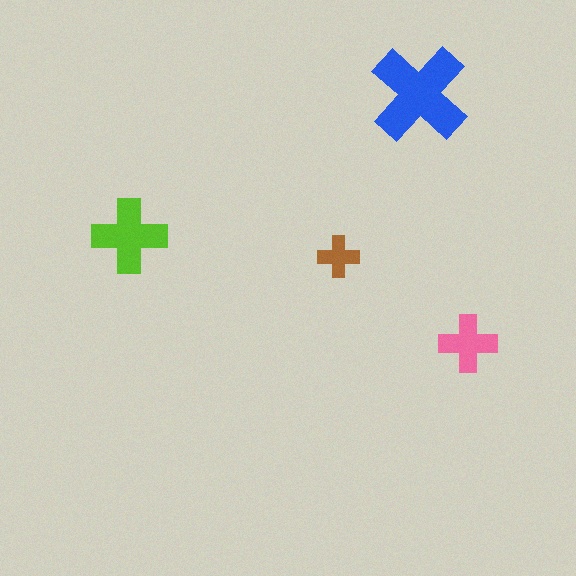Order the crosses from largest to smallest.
the blue one, the lime one, the pink one, the brown one.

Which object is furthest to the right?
The pink cross is rightmost.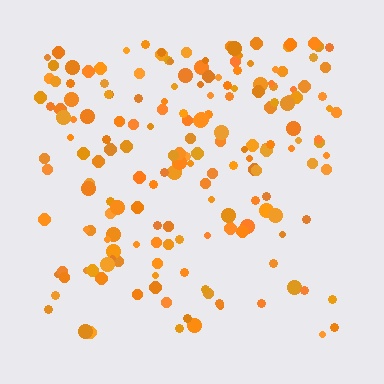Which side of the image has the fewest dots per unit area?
The bottom.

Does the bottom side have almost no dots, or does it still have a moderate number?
Still a moderate number, just noticeably fewer than the top.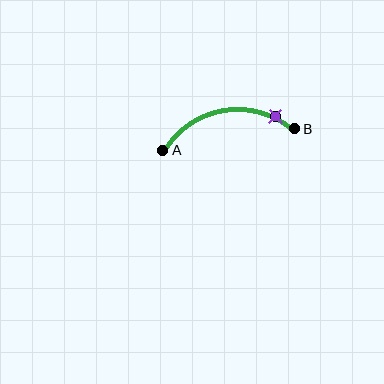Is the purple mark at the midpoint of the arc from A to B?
No. The purple mark lies on the arc but is closer to endpoint B. The arc midpoint would be at the point on the curve equidistant along the arc from both A and B.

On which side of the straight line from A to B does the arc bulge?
The arc bulges above the straight line connecting A and B.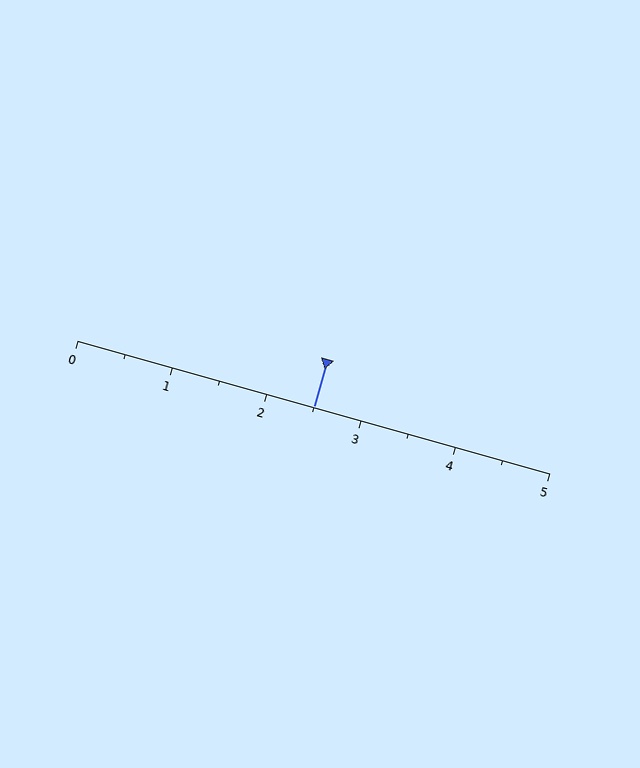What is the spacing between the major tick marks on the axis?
The major ticks are spaced 1 apart.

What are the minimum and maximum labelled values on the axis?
The axis runs from 0 to 5.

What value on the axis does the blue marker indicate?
The marker indicates approximately 2.5.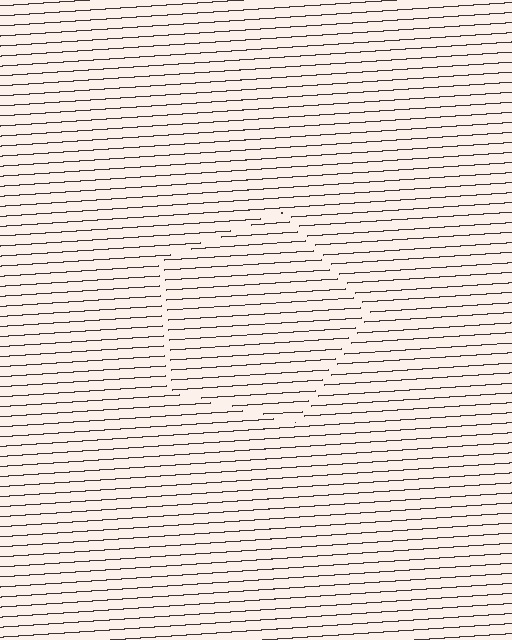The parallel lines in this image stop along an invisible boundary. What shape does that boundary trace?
An illusory pentagon. The interior of the shape contains the same grating, shifted by half a period — the contour is defined by the phase discontinuity where line-ends from the inner and outer gratings abut.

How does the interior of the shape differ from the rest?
The interior of the shape contains the same grating, shifted by half a period — the contour is defined by the phase discontinuity where line-ends from the inner and outer gratings abut.